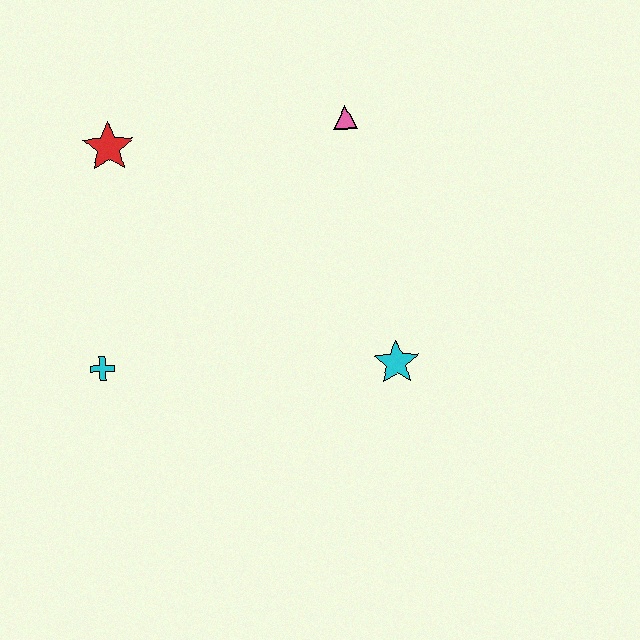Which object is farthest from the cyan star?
The red star is farthest from the cyan star.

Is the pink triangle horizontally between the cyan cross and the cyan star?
Yes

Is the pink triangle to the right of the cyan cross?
Yes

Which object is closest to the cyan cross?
The red star is closest to the cyan cross.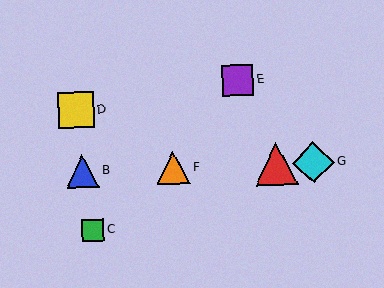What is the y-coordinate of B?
Object B is at y≈171.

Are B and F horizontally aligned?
Yes, both are at y≈171.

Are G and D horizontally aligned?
No, G is at y≈162 and D is at y≈110.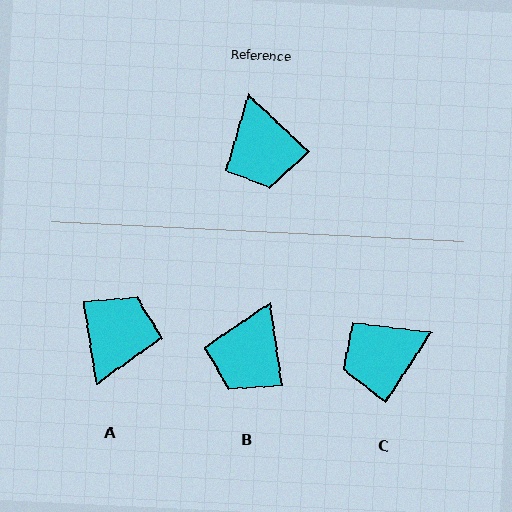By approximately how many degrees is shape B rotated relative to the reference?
Approximately 39 degrees clockwise.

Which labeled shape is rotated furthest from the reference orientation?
A, about 142 degrees away.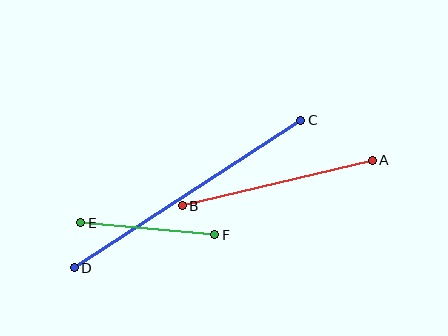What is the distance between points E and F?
The distance is approximately 134 pixels.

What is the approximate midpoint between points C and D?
The midpoint is at approximately (187, 194) pixels.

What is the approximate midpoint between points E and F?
The midpoint is at approximately (148, 229) pixels.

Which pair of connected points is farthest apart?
Points C and D are farthest apart.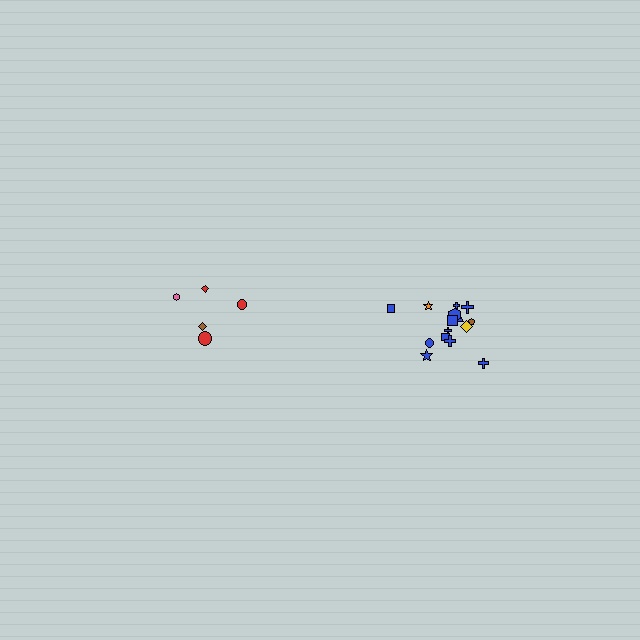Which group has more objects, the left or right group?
The right group.